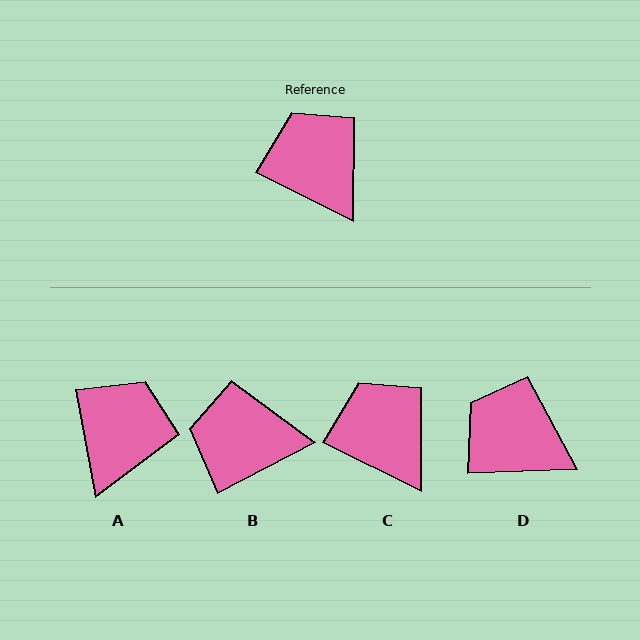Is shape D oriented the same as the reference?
No, it is off by about 29 degrees.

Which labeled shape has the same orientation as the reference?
C.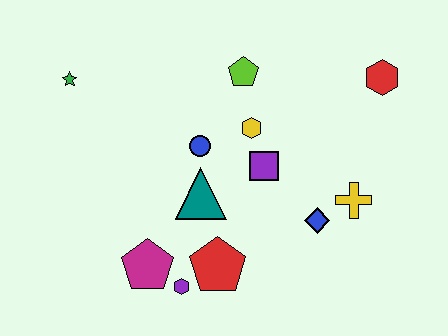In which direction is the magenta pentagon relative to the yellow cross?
The magenta pentagon is to the left of the yellow cross.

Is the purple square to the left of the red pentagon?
No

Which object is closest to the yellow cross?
The blue diamond is closest to the yellow cross.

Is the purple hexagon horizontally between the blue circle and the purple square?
No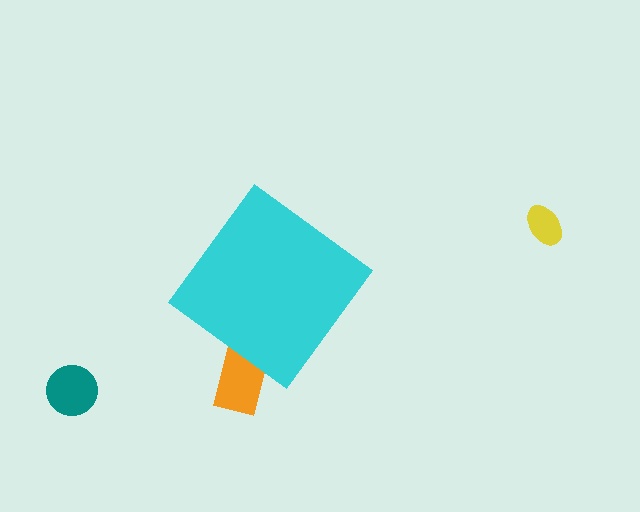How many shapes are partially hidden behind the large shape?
1 shape is partially hidden.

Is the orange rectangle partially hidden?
Yes, the orange rectangle is partially hidden behind the cyan diamond.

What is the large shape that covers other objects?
A cyan diamond.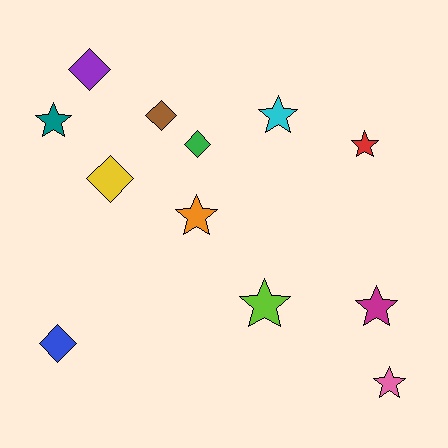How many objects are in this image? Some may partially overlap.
There are 12 objects.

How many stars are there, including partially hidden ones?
There are 7 stars.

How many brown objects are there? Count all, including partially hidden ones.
There is 1 brown object.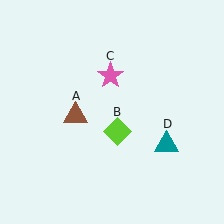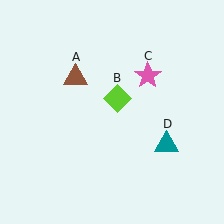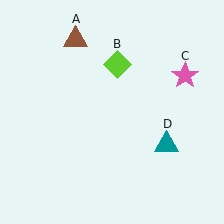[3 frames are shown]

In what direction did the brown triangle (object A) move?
The brown triangle (object A) moved up.